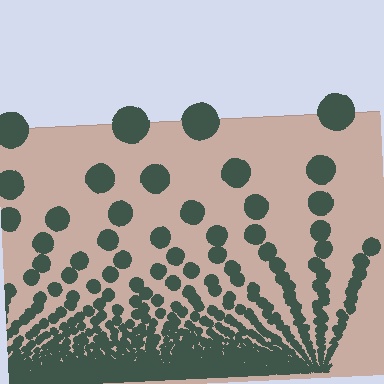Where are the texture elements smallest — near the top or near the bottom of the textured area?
Near the bottom.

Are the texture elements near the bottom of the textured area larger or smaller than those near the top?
Smaller. The gradient is inverted — elements near the bottom are smaller and denser.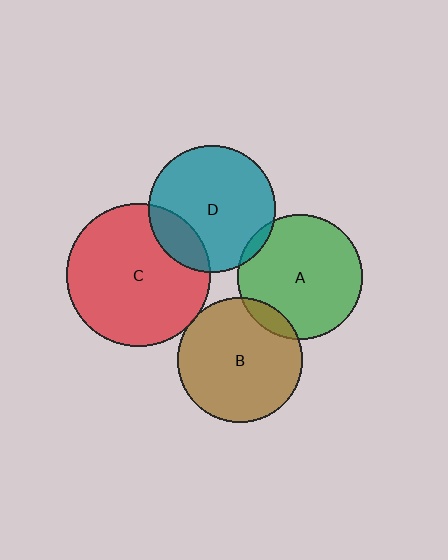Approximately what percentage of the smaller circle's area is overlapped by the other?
Approximately 5%.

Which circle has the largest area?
Circle C (red).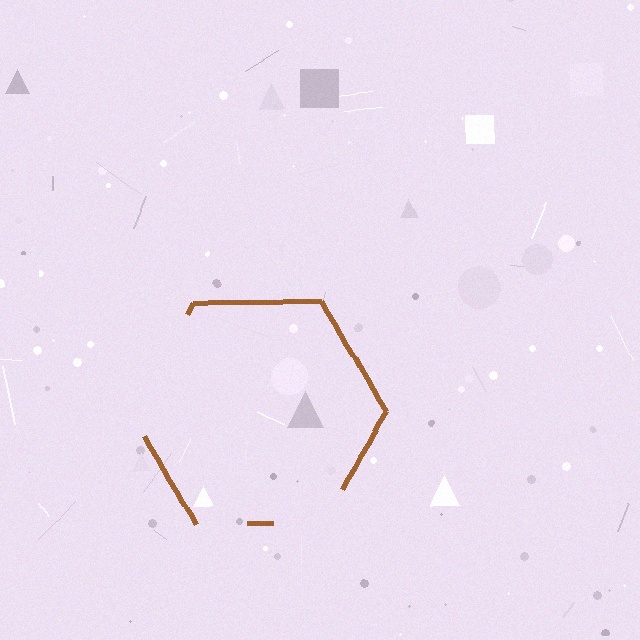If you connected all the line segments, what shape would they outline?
They would outline a hexagon.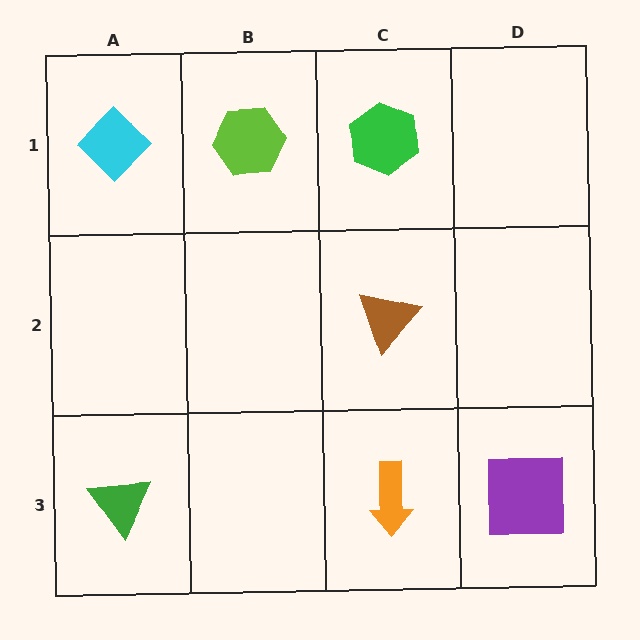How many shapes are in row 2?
1 shape.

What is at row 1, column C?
A green hexagon.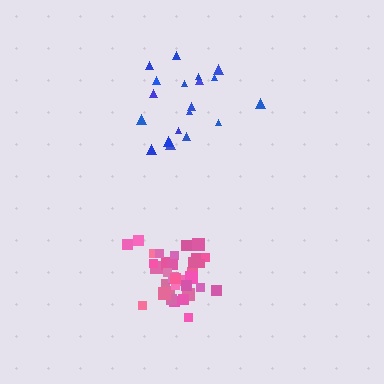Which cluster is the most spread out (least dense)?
Blue.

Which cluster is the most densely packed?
Pink.